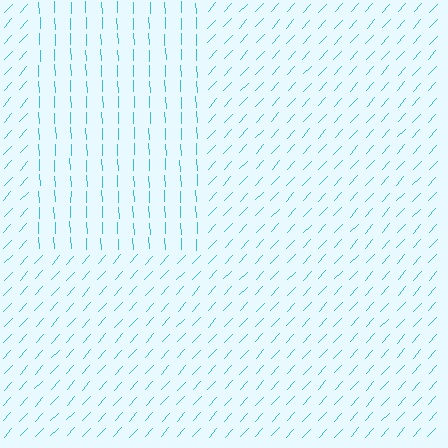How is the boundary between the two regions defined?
The boundary is defined purely by a change in line orientation (approximately 45 degrees difference). All lines are the same color and thickness.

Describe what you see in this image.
The image is filled with small cyan line segments. A rectangle region in the image has lines oriented differently from the surrounding lines, creating a visible texture boundary.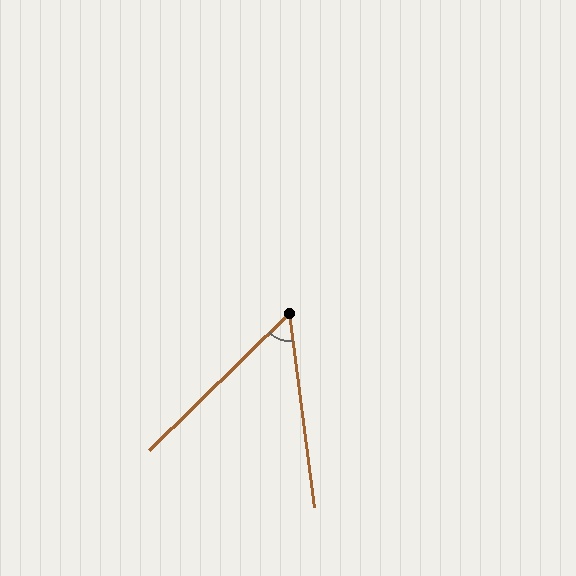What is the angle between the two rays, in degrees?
Approximately 53 degrees.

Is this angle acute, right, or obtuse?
It is acute.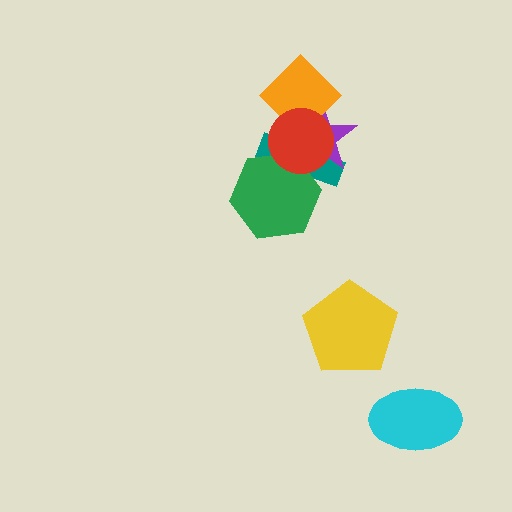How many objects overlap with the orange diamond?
3 objects overlap with the orange diamond.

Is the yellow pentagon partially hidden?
No, no other shape covers it.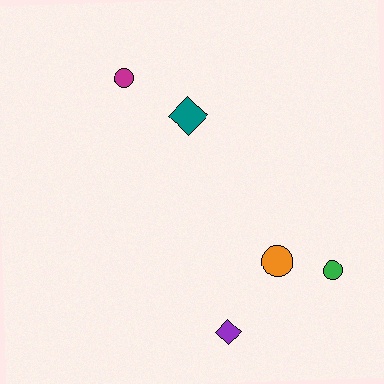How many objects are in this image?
There are 5 objects.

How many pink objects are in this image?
There are no pink objects.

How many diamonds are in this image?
There are 2 diamonds.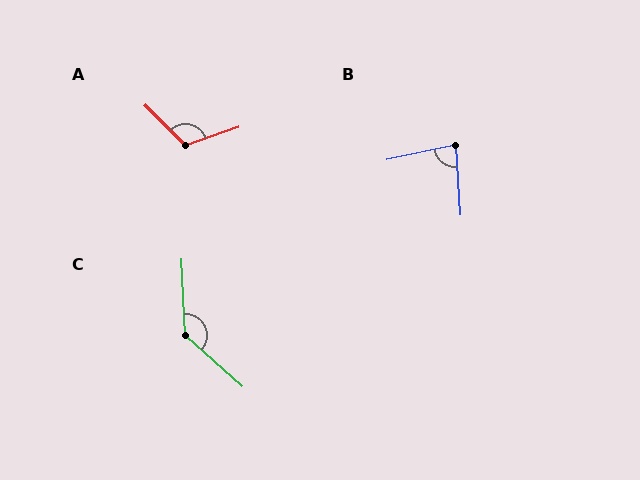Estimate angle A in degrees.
Approximately 116 degrees.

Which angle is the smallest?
B, at approximately 82 degrees.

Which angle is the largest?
C, at approximately 135 degrees.